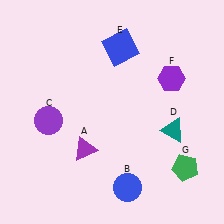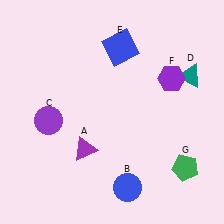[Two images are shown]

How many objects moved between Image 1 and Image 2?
1 object moved between the two images.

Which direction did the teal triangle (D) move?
The teal triangle (D) moved up.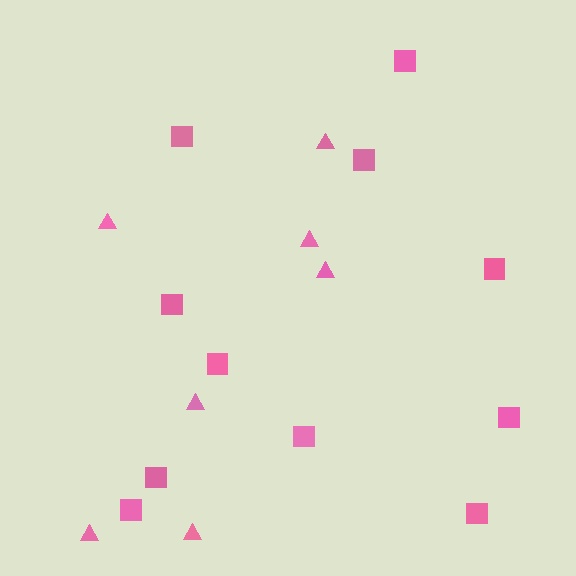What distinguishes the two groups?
There are 2 groups: one group of squares (11) and one group of triangles (7).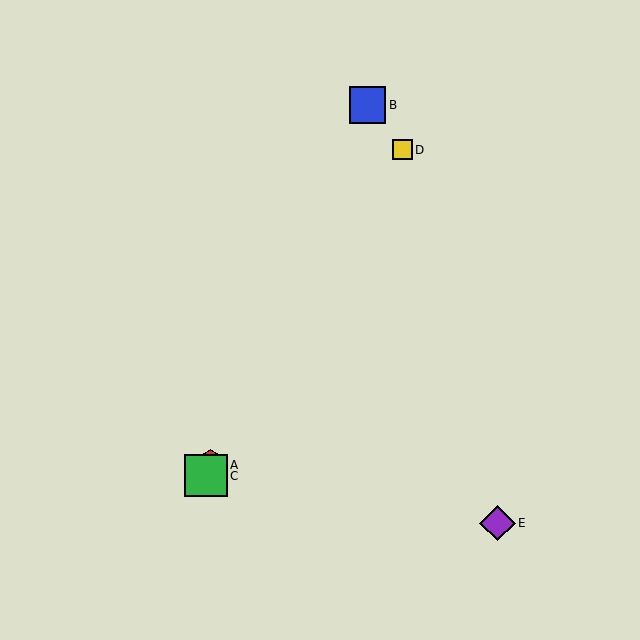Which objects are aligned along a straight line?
Objects A, B, C are aligned along a straight line.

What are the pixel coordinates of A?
Object A is at (211, 465).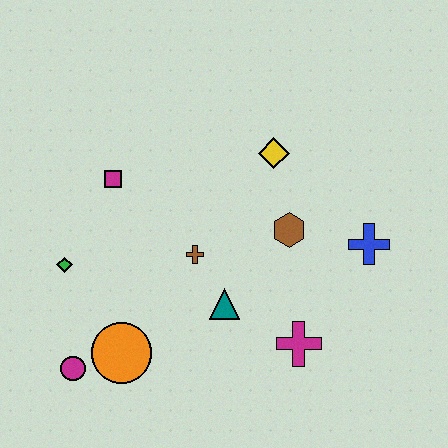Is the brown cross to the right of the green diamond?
Yes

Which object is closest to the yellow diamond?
The brown hexagon is closest to the yellow diamond.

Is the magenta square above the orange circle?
Yes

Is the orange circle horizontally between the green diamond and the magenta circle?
No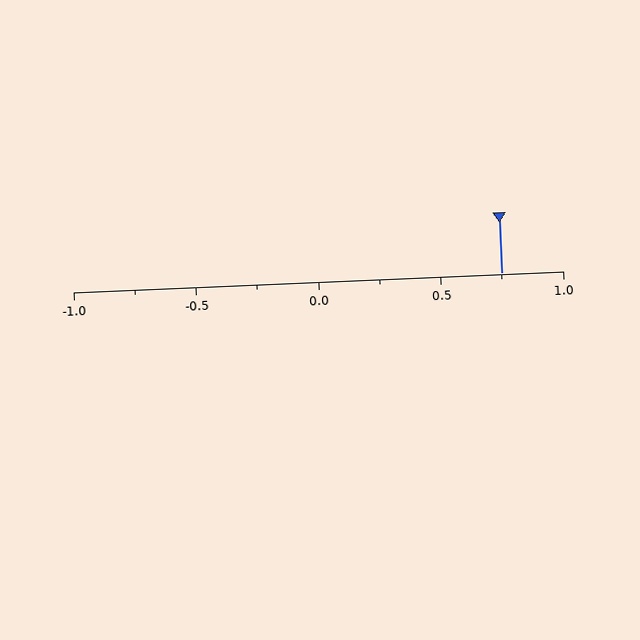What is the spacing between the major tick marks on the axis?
The major ticks are spaced 0.5 apart.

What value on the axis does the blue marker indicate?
The marker indicates approximately 0.75.